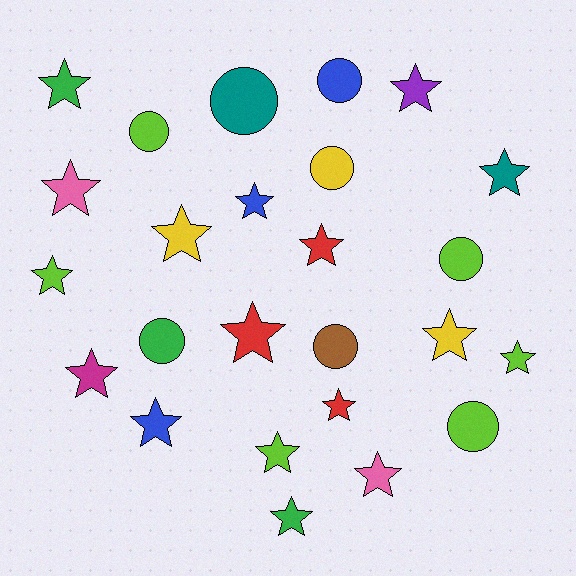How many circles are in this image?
There are 8 circles.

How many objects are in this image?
There are 25 objects.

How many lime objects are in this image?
There are 6 lime objects.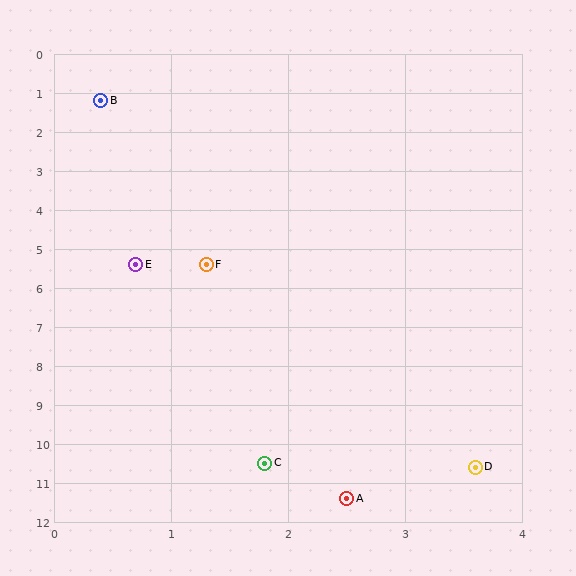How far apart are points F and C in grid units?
Points F and C are about 5.1 grid units apart.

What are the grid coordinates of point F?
Point F is at approximately (1.3, 5.4).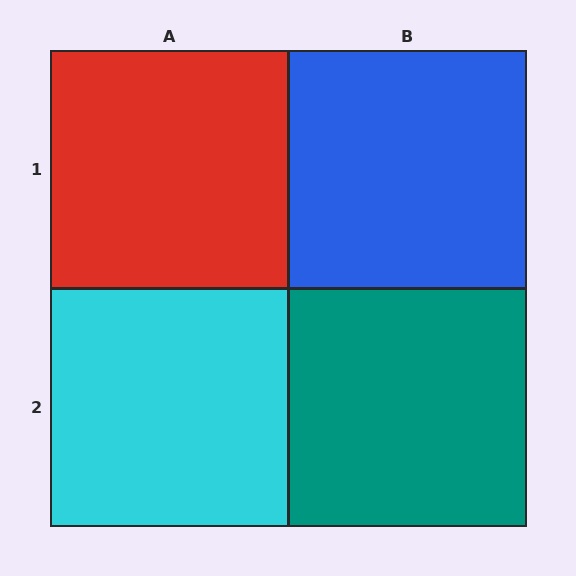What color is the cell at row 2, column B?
Teal.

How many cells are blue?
1 cell is blue.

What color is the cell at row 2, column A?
Cyan.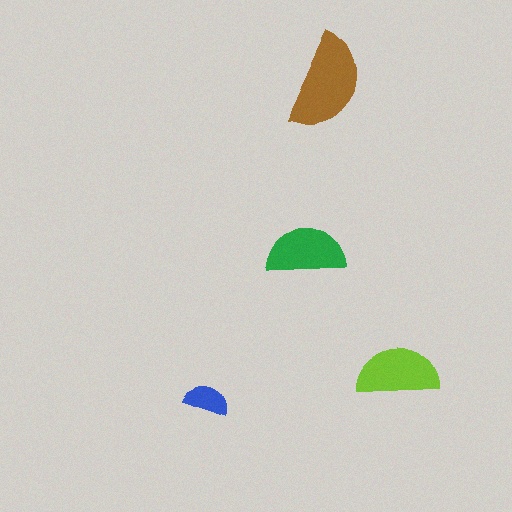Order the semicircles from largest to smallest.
the brown one, the lime one, the green one, the blue one.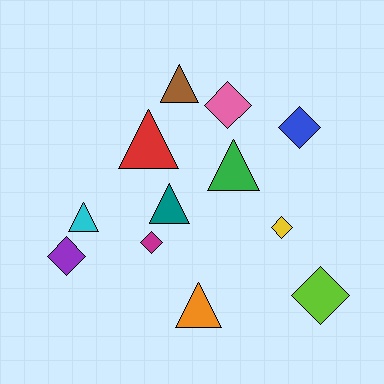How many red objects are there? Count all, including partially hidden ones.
There is 1 red object.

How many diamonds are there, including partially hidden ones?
There are 6 diamonds.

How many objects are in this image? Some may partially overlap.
There are 12 objects.